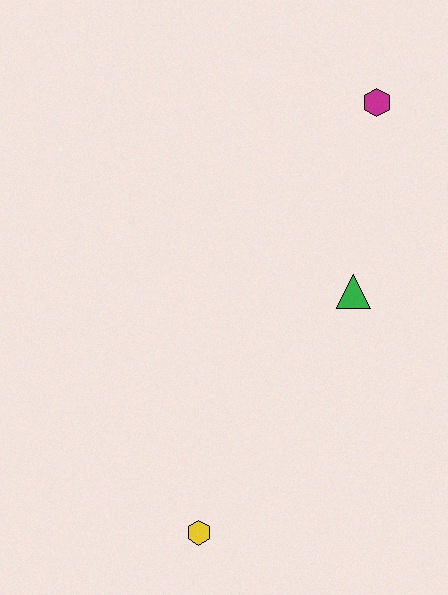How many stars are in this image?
There are no stars.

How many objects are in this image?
There are 3 objects.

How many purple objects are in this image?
There are no purple objects.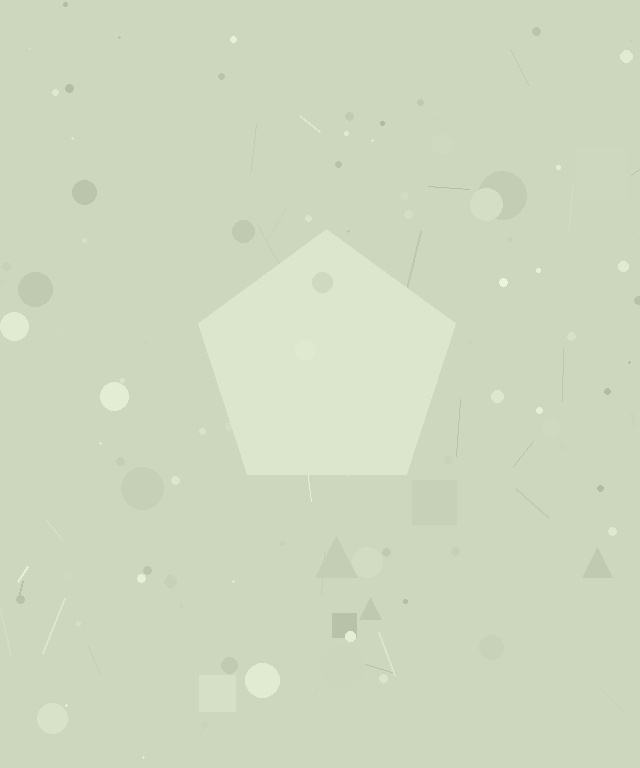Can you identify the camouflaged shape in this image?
The camouflaged shape is a pentagon.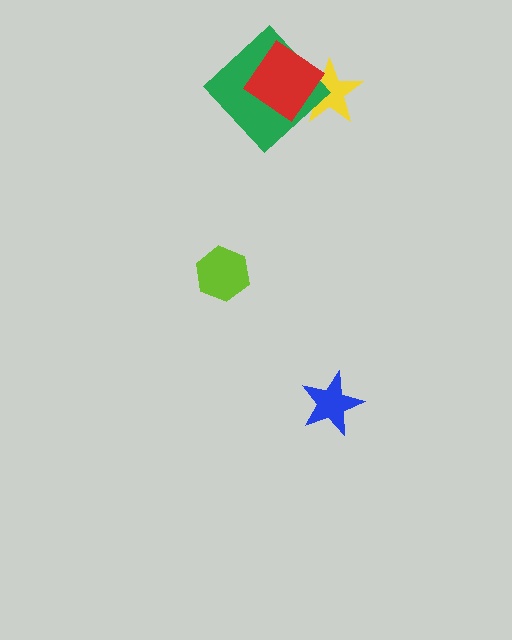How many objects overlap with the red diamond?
2 objects overlap with the red diamond.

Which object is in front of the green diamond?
The red diamond is in front of the green diamond.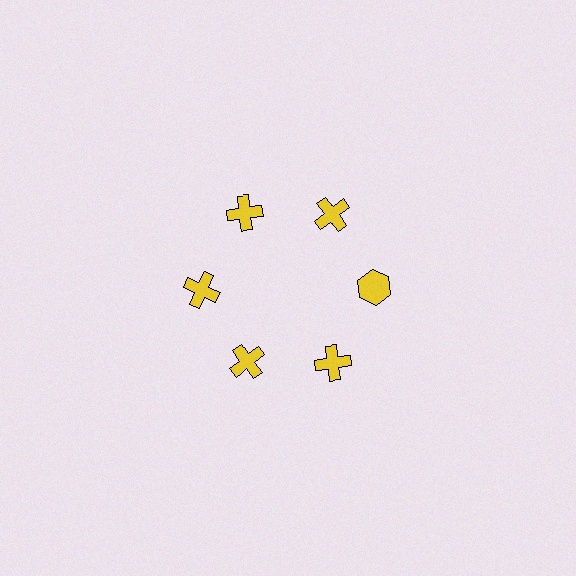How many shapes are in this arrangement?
There are 6 shapes arranged in a ring pattern.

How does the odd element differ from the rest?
It has a different shape: hexagon instead of cross.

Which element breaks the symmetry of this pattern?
The yellow hexagon at roughly the 3 o'clock position breaks the symmetry. All other shapes are yellow crosses.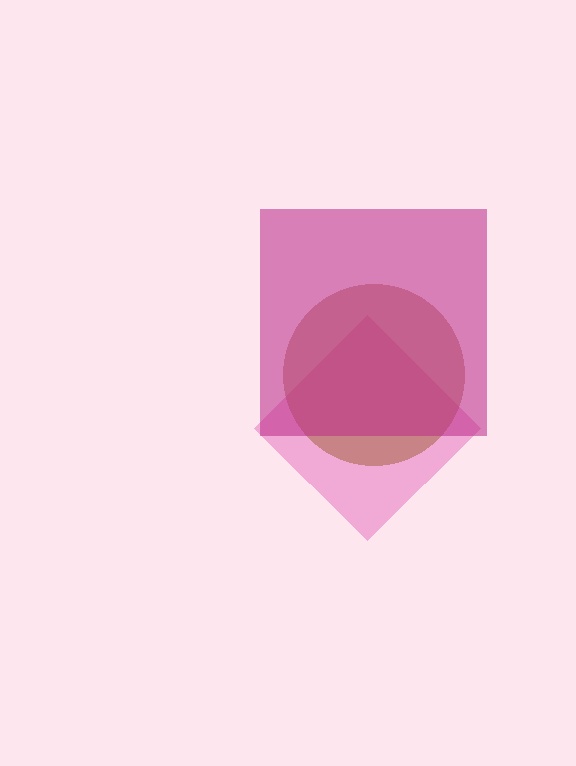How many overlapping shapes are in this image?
There are 3 overlapping shapes in the image.